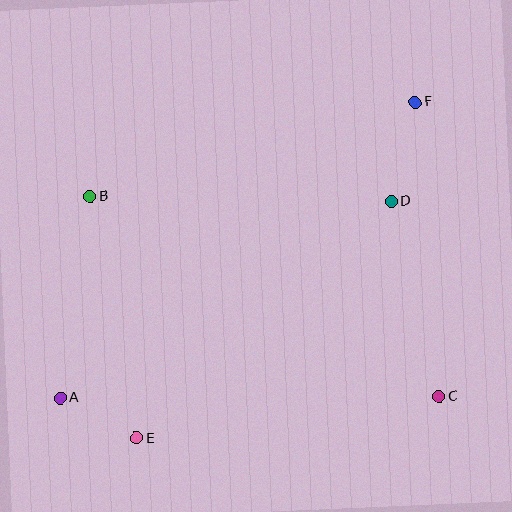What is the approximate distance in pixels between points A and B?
The distance between A and B is approximately 204 pixels.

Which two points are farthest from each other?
Points A and F are farthest from each other.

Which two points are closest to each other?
Points A and E are closest to each other.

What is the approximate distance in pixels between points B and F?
The distance between B and F is approximately 339 pixels.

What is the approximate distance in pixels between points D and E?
The distance between D and E is approximately 348 pixels.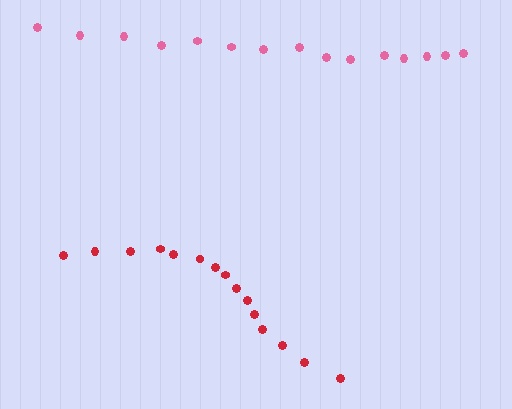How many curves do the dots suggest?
There are 2 distinct paths.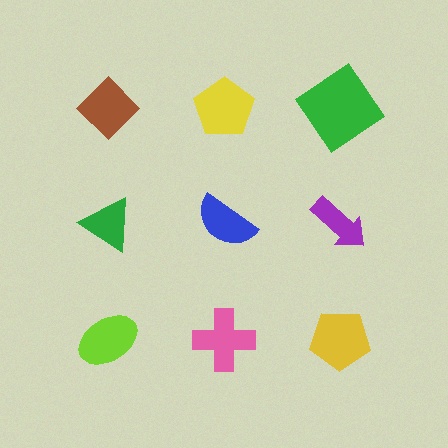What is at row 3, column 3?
A yellow pentagon.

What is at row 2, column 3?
A purple arrow.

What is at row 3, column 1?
A lime ellipse.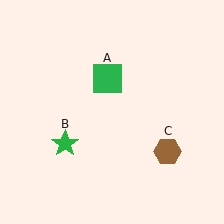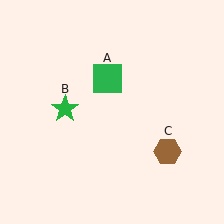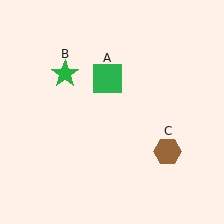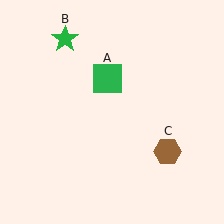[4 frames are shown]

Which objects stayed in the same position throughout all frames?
Green square (object A) and brown hexagon (object C) remained stationary.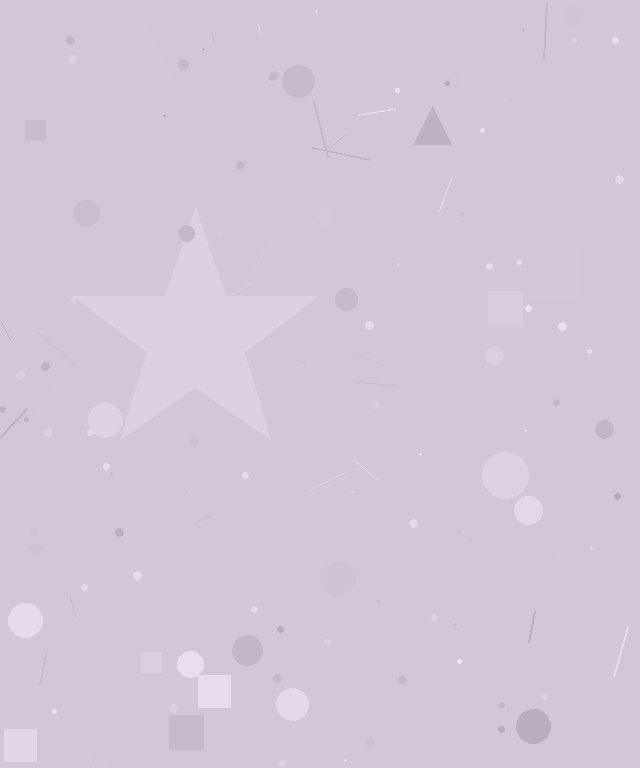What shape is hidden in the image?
A star is hidden in the image.